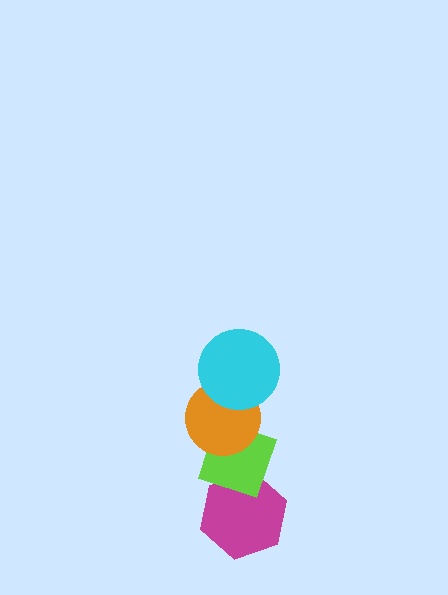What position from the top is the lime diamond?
The lime diamond is 3rd from the top.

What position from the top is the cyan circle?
The cyan circle is 1st from the top.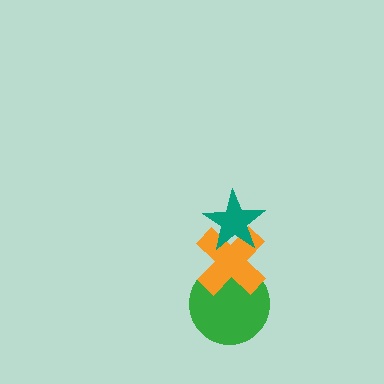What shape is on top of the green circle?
The orange cross is on top of the green circle.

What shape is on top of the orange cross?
The teal star is on top of the orange cross.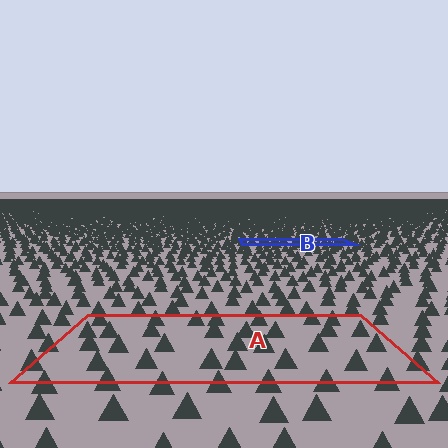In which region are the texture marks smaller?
The texture marks are smaller in region B, because it is farther away.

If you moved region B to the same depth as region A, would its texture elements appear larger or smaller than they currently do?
They would appear larger. At a closer depth, the same texture elements are projected at a bigger on-screen size.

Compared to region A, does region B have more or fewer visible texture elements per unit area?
Region B has more texture elements per unit area — they are packed more densely because it is farther away.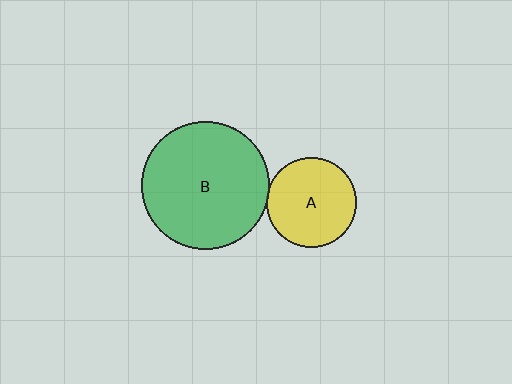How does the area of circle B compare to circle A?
Approximately 2.0 times.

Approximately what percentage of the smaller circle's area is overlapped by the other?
Approximately 5%.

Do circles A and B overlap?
Yes.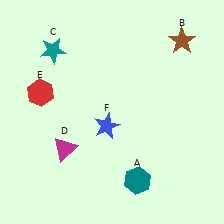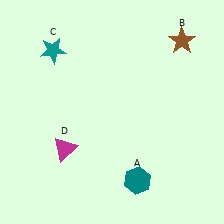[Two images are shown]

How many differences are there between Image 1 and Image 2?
There are 2 differences between the two images.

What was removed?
The red hexagon (E), the blue star (F) were removed in Image 2.